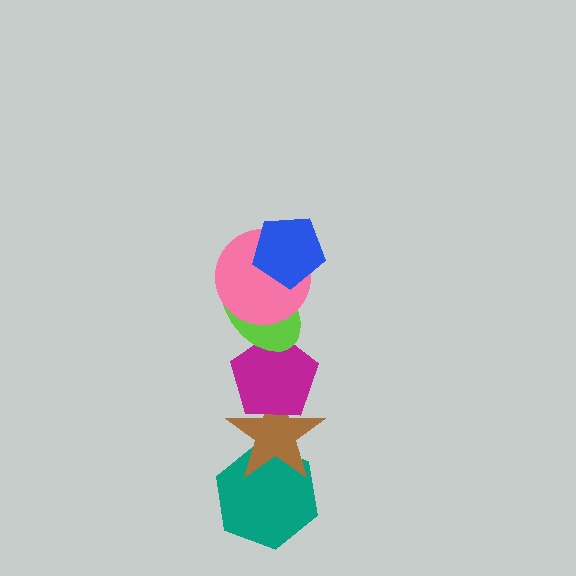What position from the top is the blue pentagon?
The blue pentagon is 1st from the top.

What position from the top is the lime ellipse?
The lime ellipse is 3rd from the top.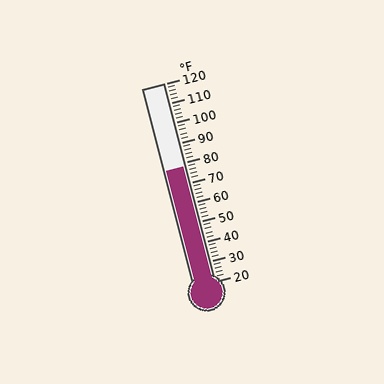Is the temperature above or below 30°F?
The temperature is above 30°F.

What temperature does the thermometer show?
The thermometer shows approximately 78°F.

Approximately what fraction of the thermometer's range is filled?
The thermometer is filled to approximately 60% of its range.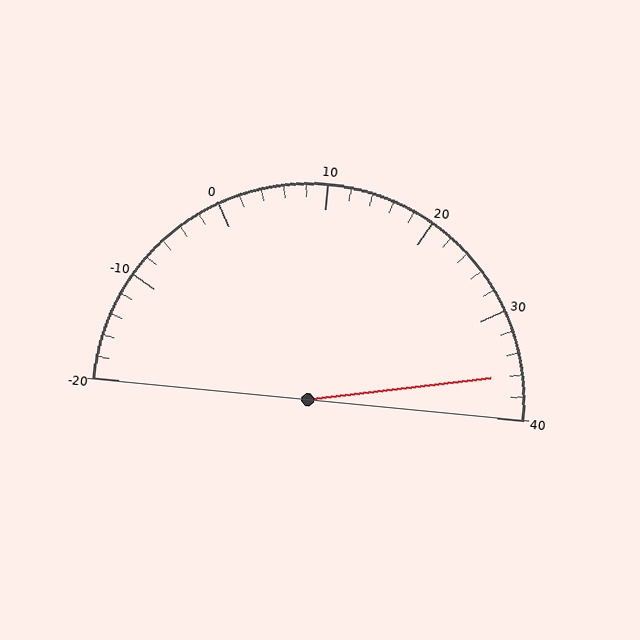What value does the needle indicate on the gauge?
The needle indicates approximately 36.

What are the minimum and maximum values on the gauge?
The gauge ranges from -20 to 40.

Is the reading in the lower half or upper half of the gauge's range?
The reading is in the upper half of the range (-20 to 40).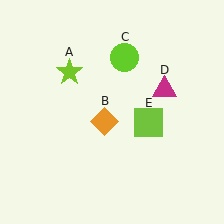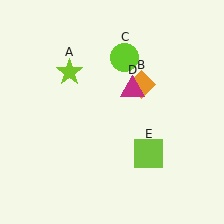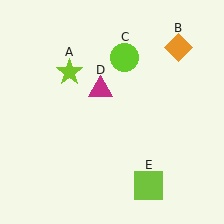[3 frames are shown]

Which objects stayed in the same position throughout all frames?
Lime star (object A) and lime circle (object C) remained stationary.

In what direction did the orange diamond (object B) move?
The orange diamond (object B) moved up and to the right.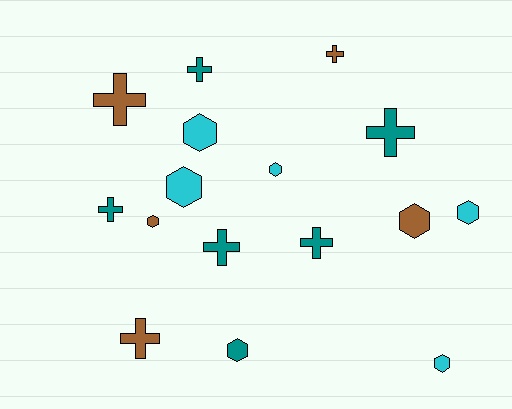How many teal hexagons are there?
There is 1 teal hexagon.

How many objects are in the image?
There are 16 objects.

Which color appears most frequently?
Teal, with 6 objects.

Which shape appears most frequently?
Cross, with 8 objects.